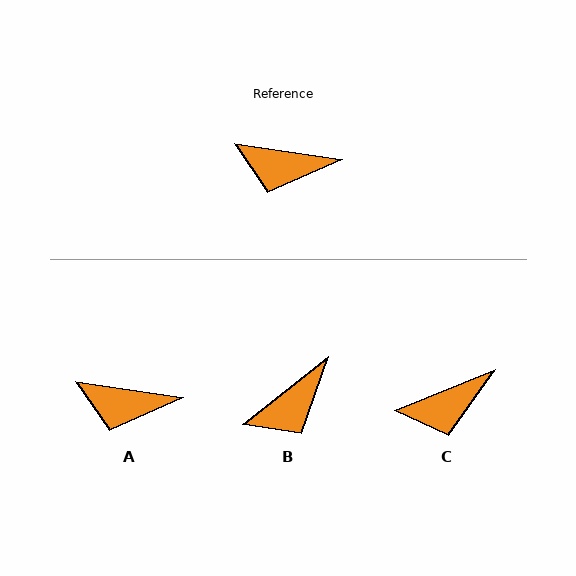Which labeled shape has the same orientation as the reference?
A.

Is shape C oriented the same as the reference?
No, it is off by about 31 degrees.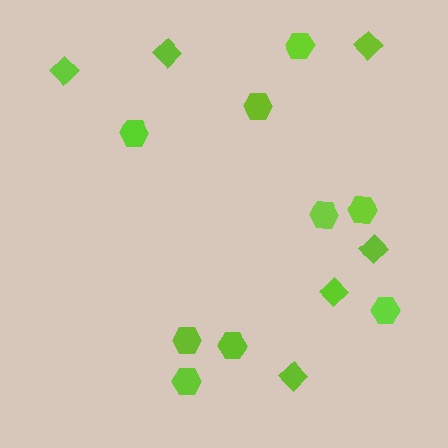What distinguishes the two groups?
There are 2 groups: one group of diamonds (6) and one group of hexagons (9).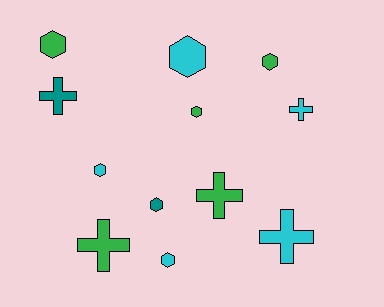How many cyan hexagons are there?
There are 3 cyan hexagons.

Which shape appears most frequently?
Hexagon, with 7 objects.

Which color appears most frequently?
Cyan, with 5 objects.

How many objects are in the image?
There are 12 objects.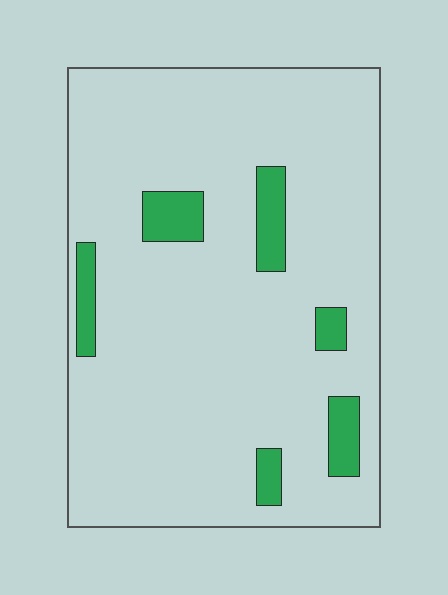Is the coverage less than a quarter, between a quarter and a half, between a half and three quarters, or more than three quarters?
Less than a quarter.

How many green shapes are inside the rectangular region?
6.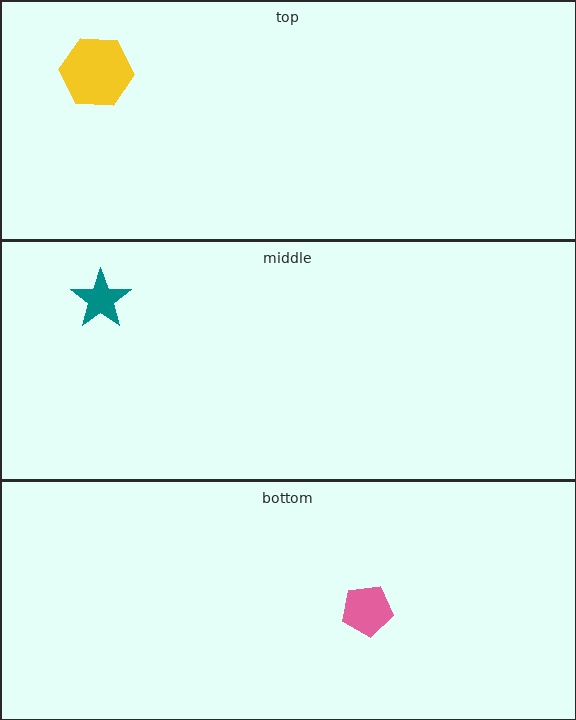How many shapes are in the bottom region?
1.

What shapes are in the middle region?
The teal star.